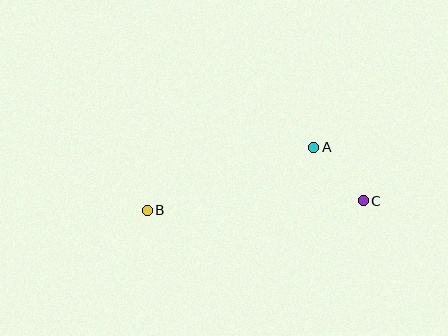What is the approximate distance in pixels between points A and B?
The distance between A and B is approximately 178 pixels.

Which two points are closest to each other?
Points A and C are closest to each other.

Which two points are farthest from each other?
Points B and C are farthest from each other.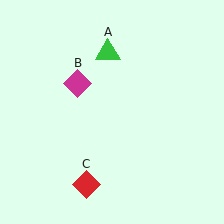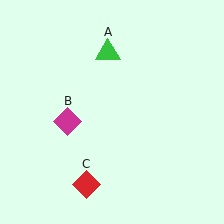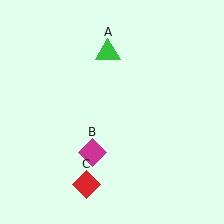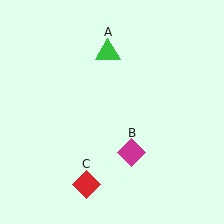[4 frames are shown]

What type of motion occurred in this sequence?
The magenta diamond (object B) rotated counterclockwise around the center of the scene.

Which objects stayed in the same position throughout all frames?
Green triangle (object A) and red diamond (object C) remained stationary.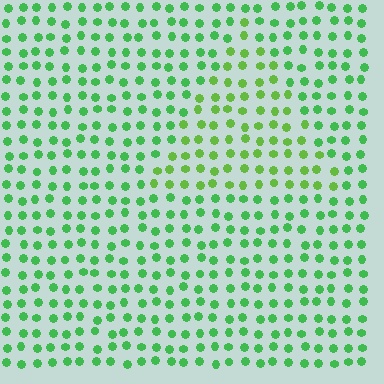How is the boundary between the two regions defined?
The boundary is defined purely by a slight shift in hue (about 25 degrees). Spacing, size, and orientation are identical on both sides.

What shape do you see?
I see a triangle.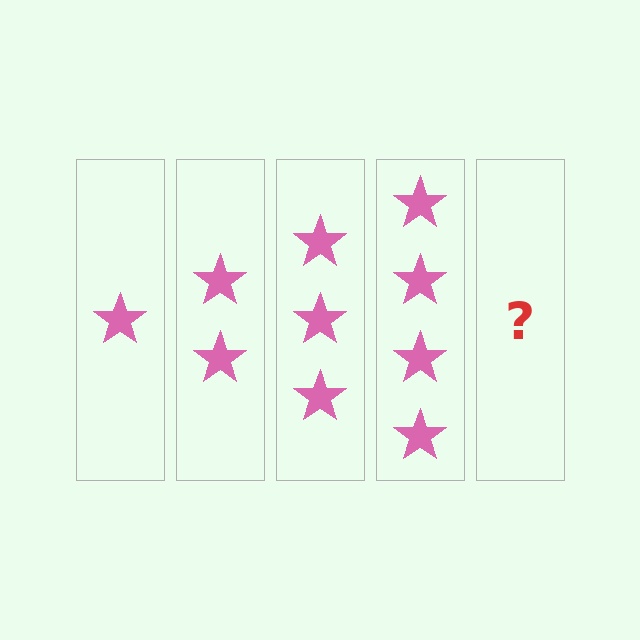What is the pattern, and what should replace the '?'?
The pattern is that each step adds one more star. The '?' should be 5 stars.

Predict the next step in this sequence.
The next step is 5 stars.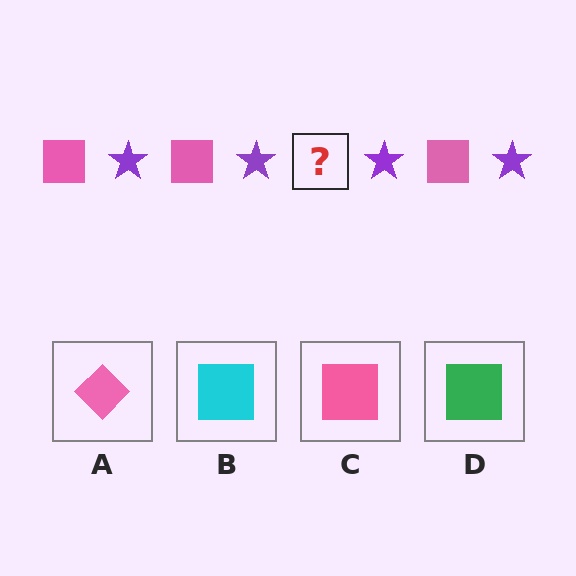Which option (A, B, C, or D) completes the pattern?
C.